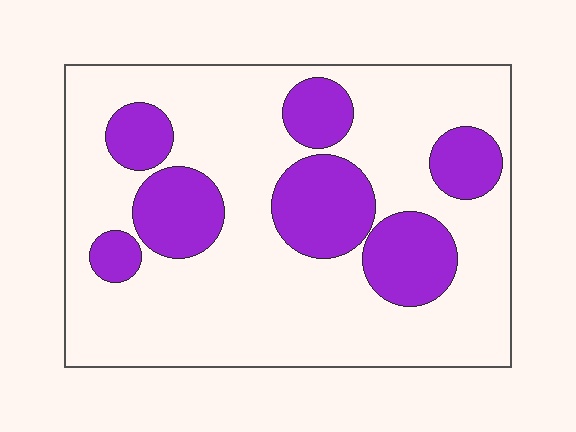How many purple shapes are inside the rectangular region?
7.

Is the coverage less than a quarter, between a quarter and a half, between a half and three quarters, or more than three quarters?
Between a quarter and a half.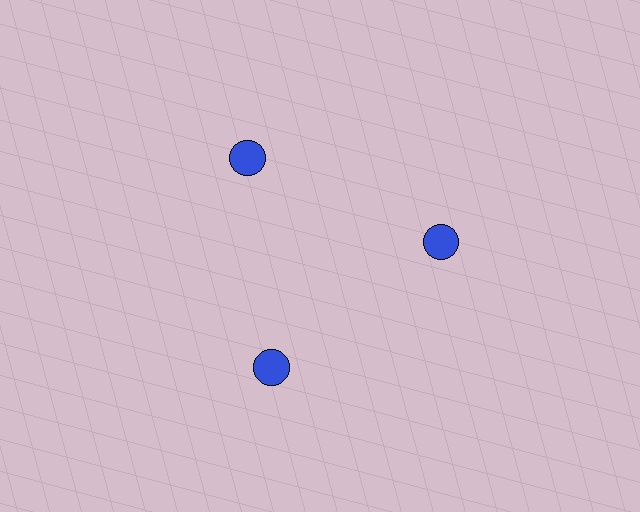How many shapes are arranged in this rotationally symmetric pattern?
There are 3 shapes, arranged in 3 groups of 1.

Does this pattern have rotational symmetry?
Yes, this pattern has 3-fold rotational symmetry. It looks the same after rotating 120 degrees around the center.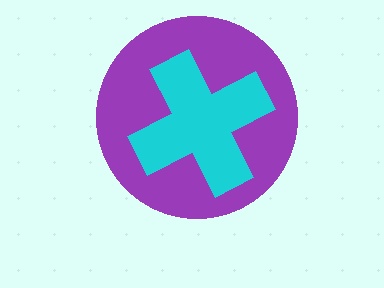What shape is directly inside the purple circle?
The cyan cross.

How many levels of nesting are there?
2.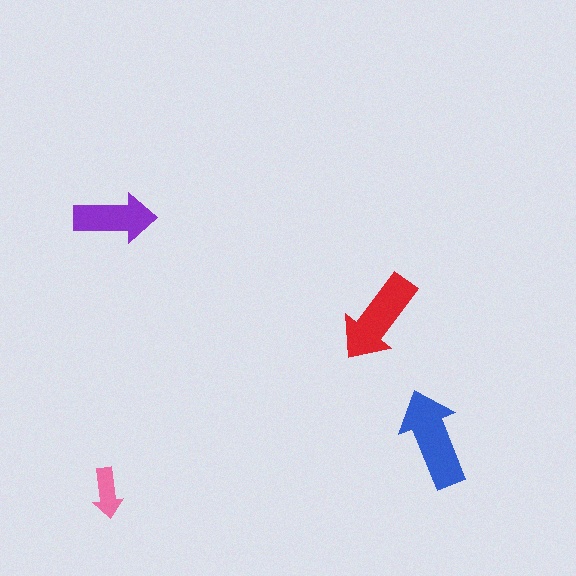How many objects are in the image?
There are 4 objects in the image.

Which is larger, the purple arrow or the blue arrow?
The blue one.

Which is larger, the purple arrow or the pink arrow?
The purple one.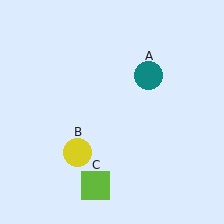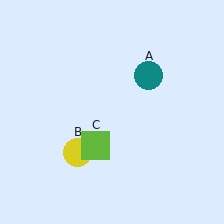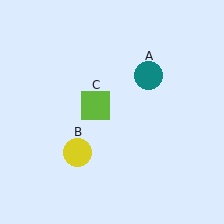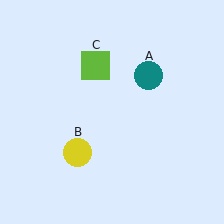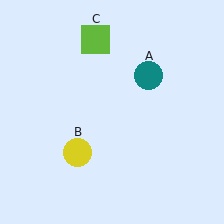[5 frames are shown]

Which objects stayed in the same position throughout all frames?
Teal circle (object A) and yellow circle (object B) remained stationary.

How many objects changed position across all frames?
1 object changed position: lime square (object C).